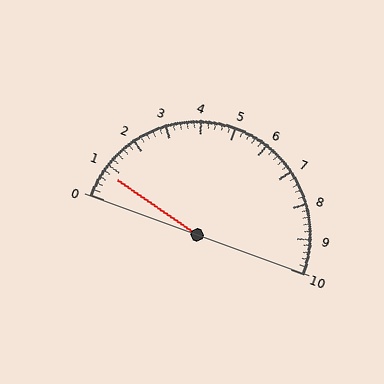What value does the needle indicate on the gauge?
The needle indicates approximately 0.8.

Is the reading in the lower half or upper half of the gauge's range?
The reading is in the lower half of the range (0 to 10).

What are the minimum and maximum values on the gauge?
The gauge ranges from 0 to 10.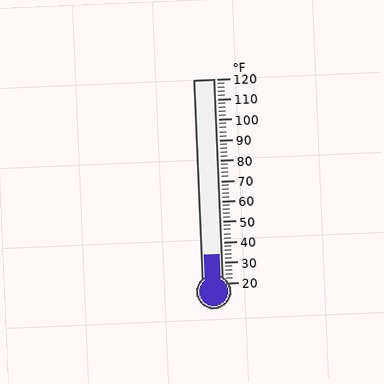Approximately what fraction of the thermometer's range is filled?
The thermometer is filled to approximately 15% of its range.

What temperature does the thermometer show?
The thermometer shows approximately 34°F.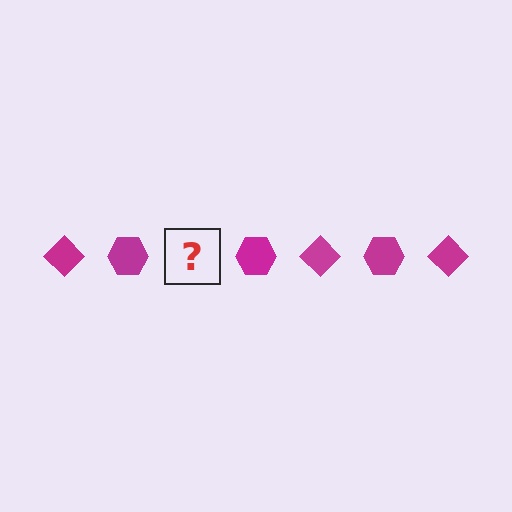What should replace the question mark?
The question mark should be replaced with a magenta diamond.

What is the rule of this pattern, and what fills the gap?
The rule is that the pattern cycles through diamond, hexagon shapes in magenta. The gap should be filled with a magenta diamond.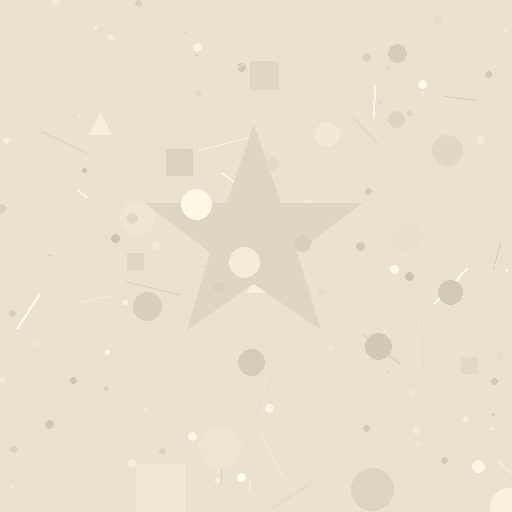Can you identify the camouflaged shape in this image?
The camouflaged shape is a star.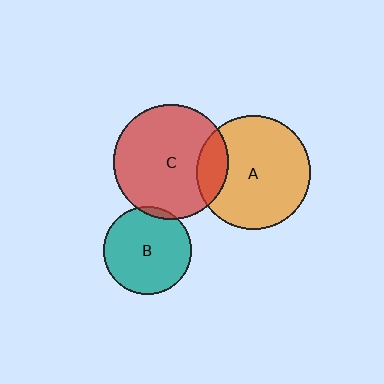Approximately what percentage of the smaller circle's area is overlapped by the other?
Approximately 15%.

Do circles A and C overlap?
Yes.